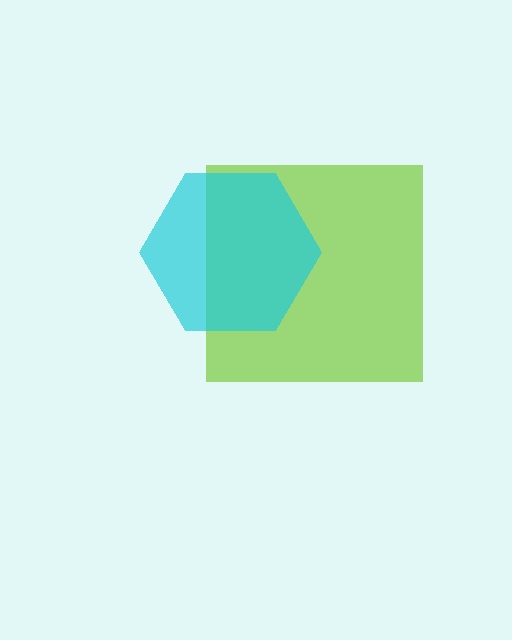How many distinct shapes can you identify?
There are 2 distinct shapes: a lime square, a cyan hexagon.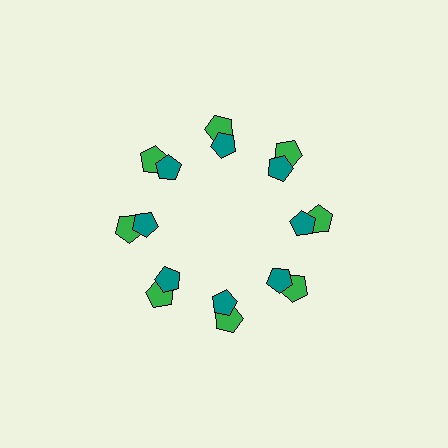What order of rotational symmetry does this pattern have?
This pattern has 8-fold rotational symmetry.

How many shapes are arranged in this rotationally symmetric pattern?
There are 16 shapes, arranged in 8 groups of 2.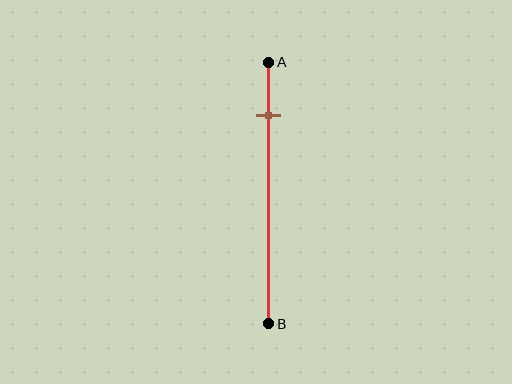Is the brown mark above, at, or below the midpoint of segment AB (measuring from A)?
The brown mark is above the midpoint of segment AB.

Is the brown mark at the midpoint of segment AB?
No, the mark is at about 20% from A, not at the 50% midpoint.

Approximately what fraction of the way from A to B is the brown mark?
The brown mark is approximately 20% of the way from A to B.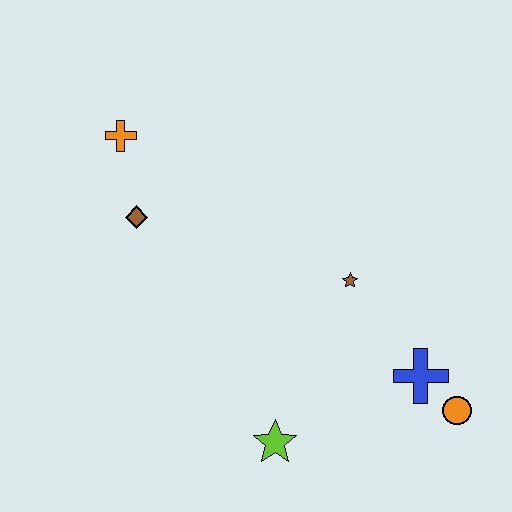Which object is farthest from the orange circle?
The orange cross is farthest from the orange circle.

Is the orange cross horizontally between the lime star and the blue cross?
No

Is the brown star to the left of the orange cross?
No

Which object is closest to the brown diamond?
The orange cross is closest to the brown diamond.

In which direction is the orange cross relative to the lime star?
The orange cross is above the lime star.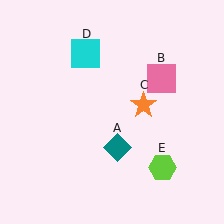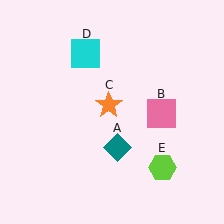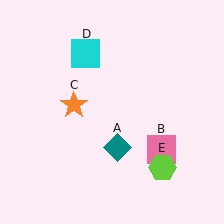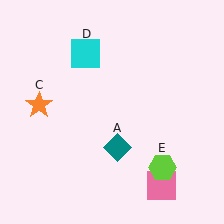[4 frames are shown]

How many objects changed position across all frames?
2 objects changed position: pink square (object B), orange star (object C).